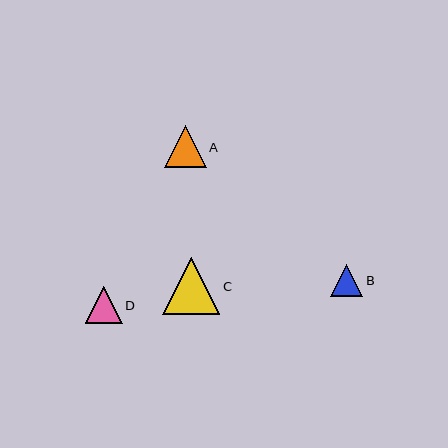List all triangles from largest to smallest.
From largest to smallest: C, A, D, B.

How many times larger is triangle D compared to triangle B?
Triangle D is approximately 1.2 times the size of triangle B.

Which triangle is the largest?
Triangle C is the largest with a size of approximately 57 pixels.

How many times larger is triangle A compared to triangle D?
Triangle A is approximately 1.1 times the size of triangle D.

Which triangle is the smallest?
Triangle B is the smallest with a size of approximately 32 pixels.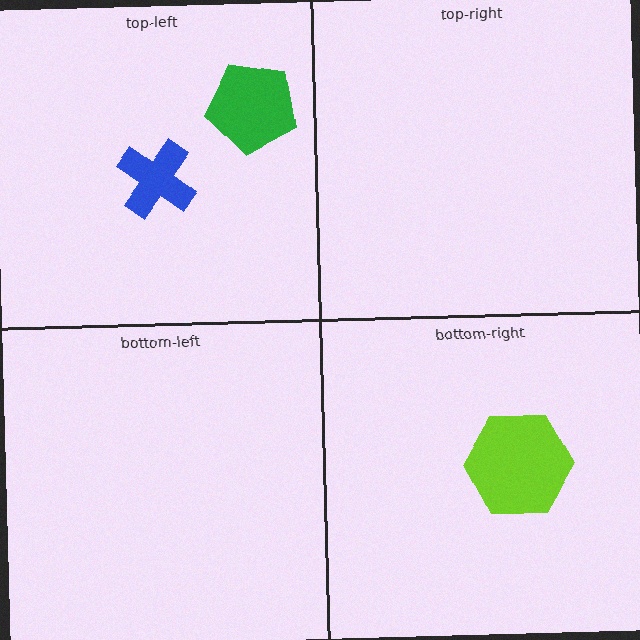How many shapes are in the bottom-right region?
1.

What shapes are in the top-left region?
The blue cross, the green pentagon.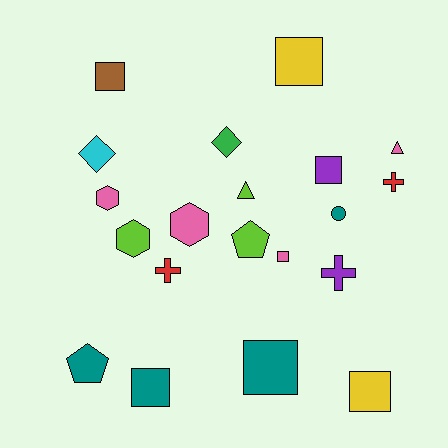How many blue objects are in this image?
There are no blue objects.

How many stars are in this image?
There are no stars.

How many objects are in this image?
There are 20 objects.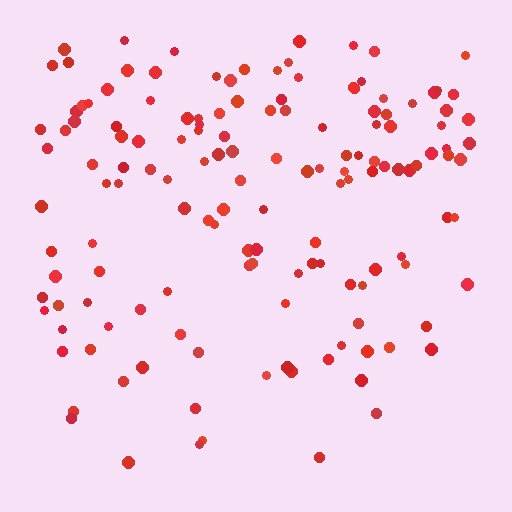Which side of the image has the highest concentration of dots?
The top.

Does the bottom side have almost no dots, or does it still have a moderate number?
Still a moderate number, just noticeably fewer than the top.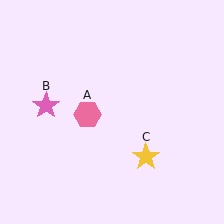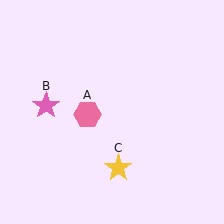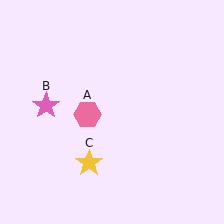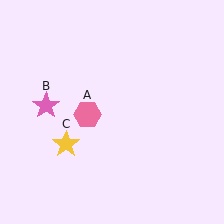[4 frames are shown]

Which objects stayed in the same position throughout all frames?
Pink hexagon (object A) and pink star (object B) remained stationary.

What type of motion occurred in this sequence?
The yellow star (object C) rotated clockwise around the center of the scene.